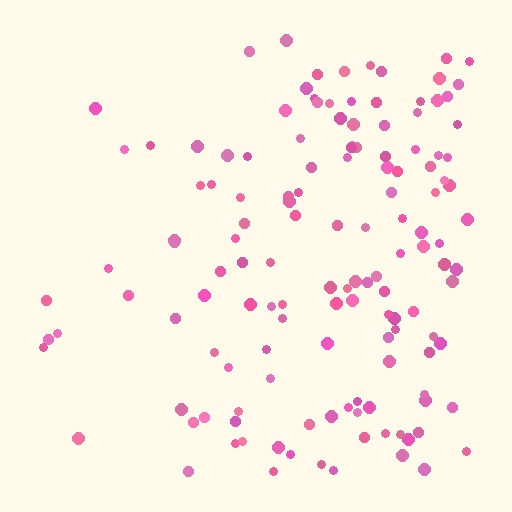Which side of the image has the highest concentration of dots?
The right.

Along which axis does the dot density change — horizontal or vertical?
Horizontal.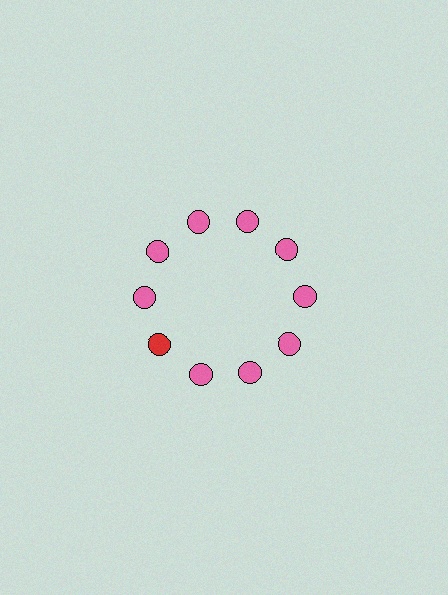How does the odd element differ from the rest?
It has a different color: red instead of pink.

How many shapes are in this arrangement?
There are 10 shapes arranged in a ring pattern.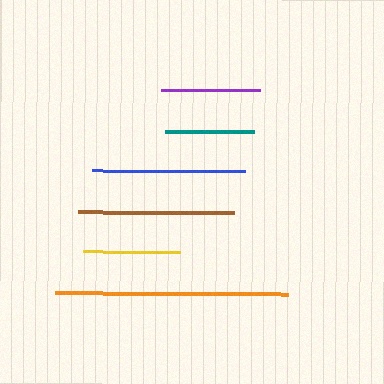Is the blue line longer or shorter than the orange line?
The orange line is longer than the blue line.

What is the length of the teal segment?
The teal segment is approximately 89 pixels long.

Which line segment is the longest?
The orange line is the longest at approximately 233 pixels.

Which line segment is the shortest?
The teal line is the shortest at approximately 89 pixels.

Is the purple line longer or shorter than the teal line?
The purple line is longer than the teal line.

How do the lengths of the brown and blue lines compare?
The brown and blue lines are approximately the same length.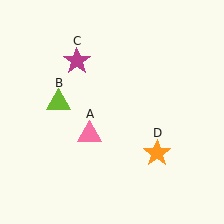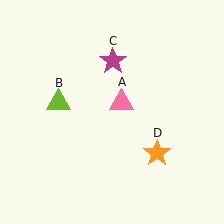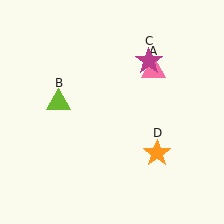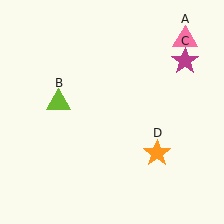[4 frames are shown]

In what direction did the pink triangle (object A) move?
The pink triangle (object A) moved up and to the right.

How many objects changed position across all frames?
2 objects changed position: pink triangle (object A), magenta star (object C).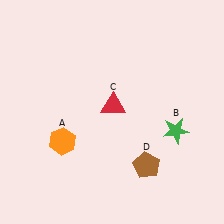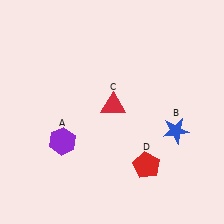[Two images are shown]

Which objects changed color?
A changed from orange to purple. B changed from green to blue. D changed from brown to red.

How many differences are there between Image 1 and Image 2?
There are 3 differences between the two images.